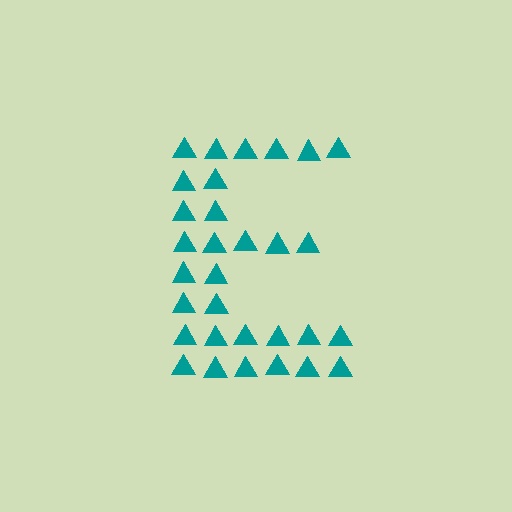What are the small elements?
The small elements are triangles.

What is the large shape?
The large shape is the letter E.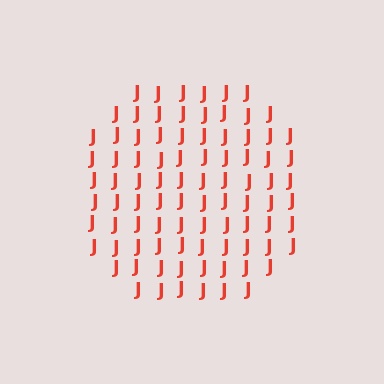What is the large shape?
The large shape is a circle.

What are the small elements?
The small elements are letter J's.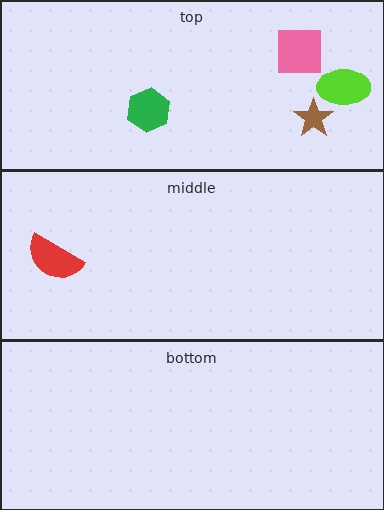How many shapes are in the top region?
4.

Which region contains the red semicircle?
The middle region.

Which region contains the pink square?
The top region.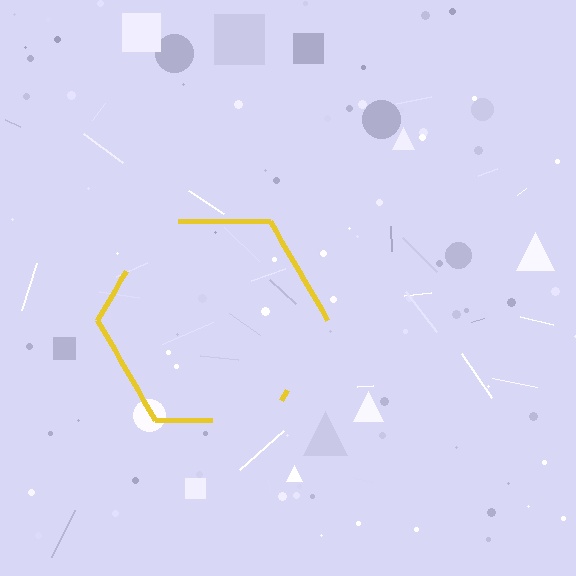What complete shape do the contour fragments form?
The contour fragments form a hexagon.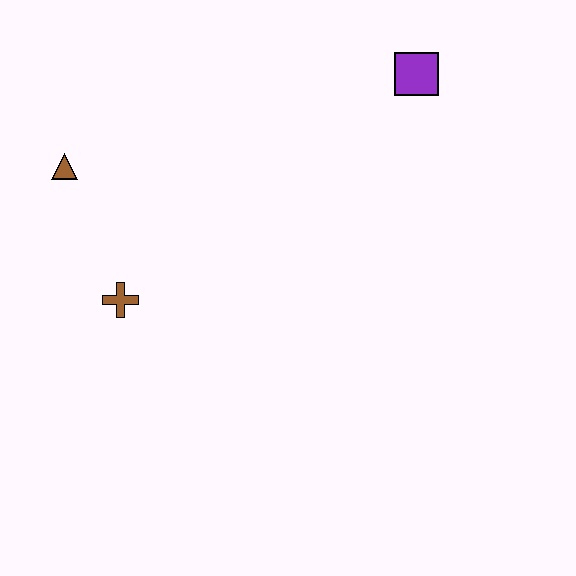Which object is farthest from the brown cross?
The purple square is farthest from the brown cross.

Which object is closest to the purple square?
The brown triangle is closest to the purple square.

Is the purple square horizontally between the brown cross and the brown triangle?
No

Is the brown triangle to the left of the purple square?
Yes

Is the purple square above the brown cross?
Yes